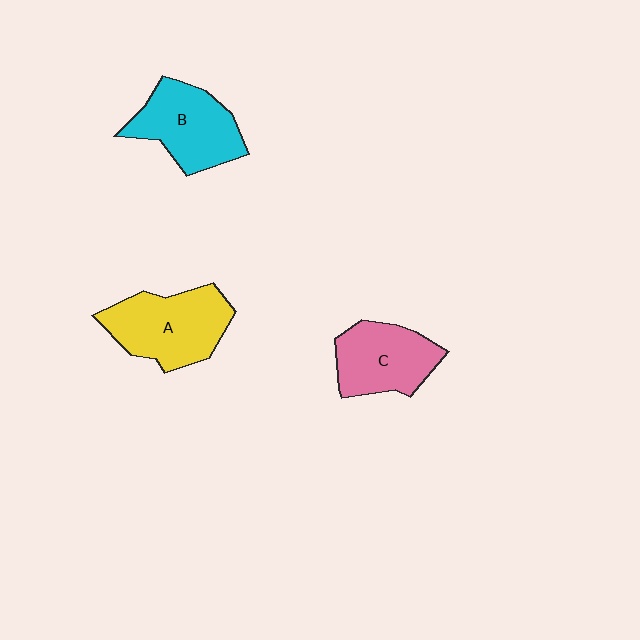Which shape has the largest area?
Shape A (yellow).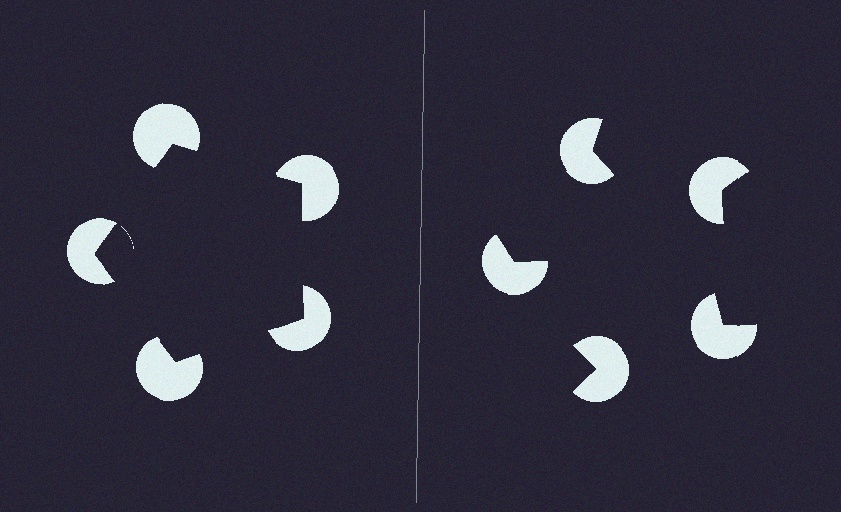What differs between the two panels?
The pac-man discs are positioned identically on both sides; only the wedge orientations differ. On the left they align to a pentagon; on the right they are misaligned.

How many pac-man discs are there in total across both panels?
10 — 5 on each side.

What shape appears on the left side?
An illusory pentagon.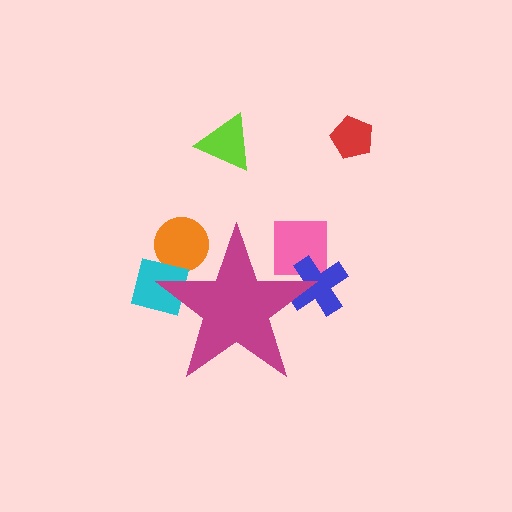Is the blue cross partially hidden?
Yes, the blue cross is partially hidden behind the magenta star.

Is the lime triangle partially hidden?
No, the lime triangle is fully visible.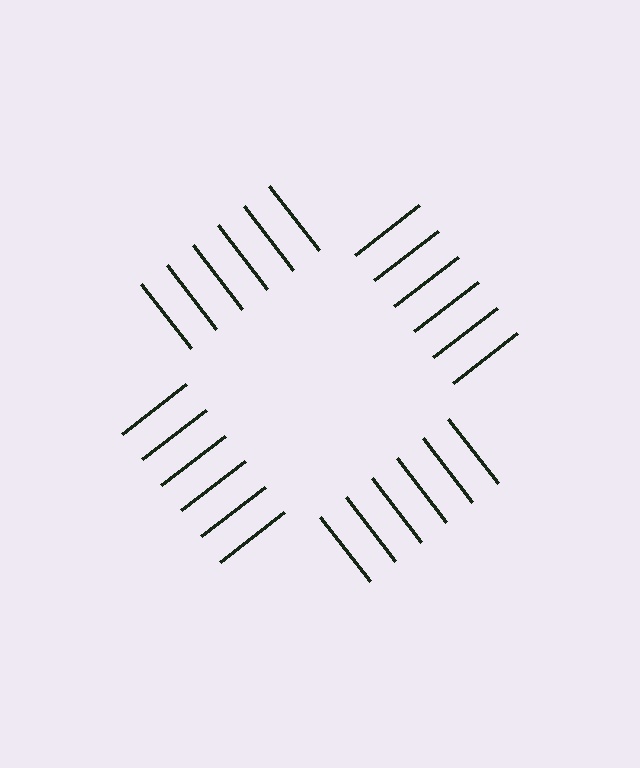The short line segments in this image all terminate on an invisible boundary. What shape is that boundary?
An illusory square — the line segments terminate on its edges but no continuous stroke is drawn.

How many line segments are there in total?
24 — 6 along each of the 4 edges.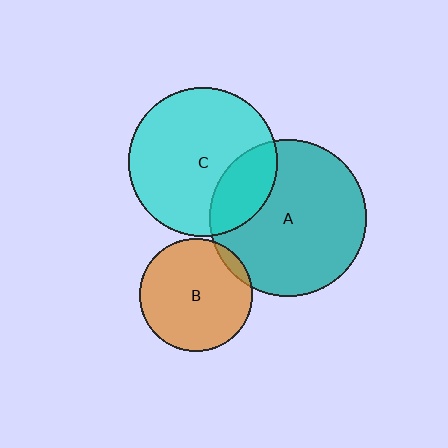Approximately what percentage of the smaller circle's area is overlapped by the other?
Approximately 5%.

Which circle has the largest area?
Circle A (teal).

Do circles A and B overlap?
Yes.